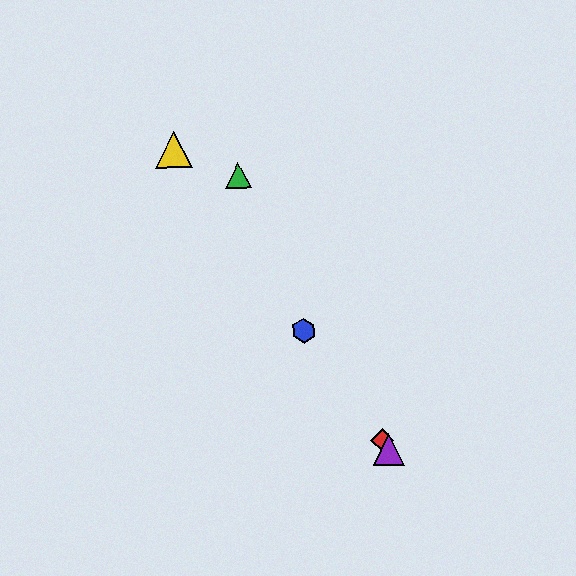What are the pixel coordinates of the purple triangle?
The purple triangle is at (389, 449).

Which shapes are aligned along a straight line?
The red diamond, the blue hexagon, the yellow triangle, the purple triangle are aligned along a straight line.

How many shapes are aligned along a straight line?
4 shapes (the red diamond, the blue hexagon, the yellow triangle, the purple triangle) are aligned along a straight line.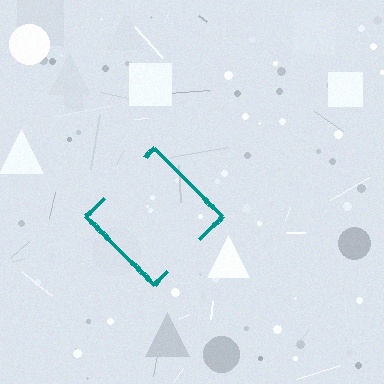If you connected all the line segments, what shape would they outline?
They would outline a diamond.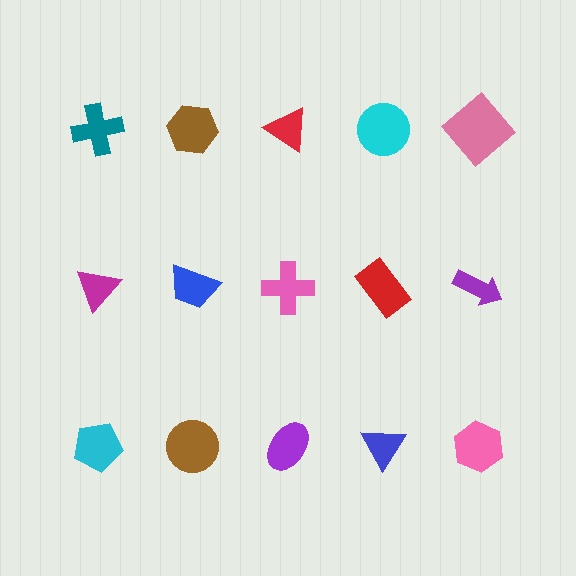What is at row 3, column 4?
A blue triangle.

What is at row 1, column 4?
A cyan circle.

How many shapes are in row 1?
5 shapes.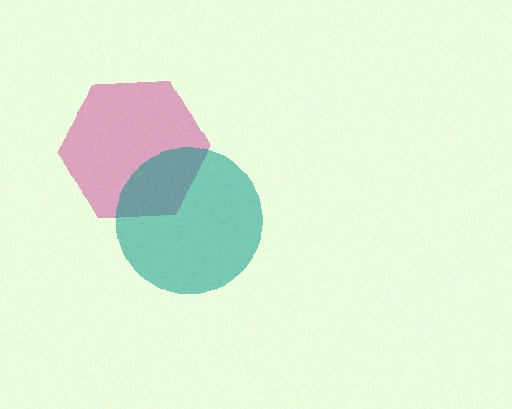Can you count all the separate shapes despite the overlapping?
Yes, there are 2 separate shapes.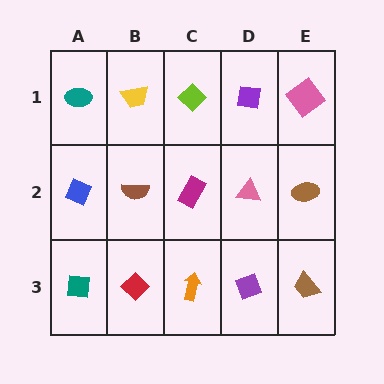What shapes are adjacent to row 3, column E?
A brown ellipse (row 2, column E), a purple diamond (row 3, column D).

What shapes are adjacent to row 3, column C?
A magenta rectangle (row 2, column C), a red diamond (row 3, column B), a purple diamond (row 3, column D).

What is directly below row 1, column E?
A brown ellipse.